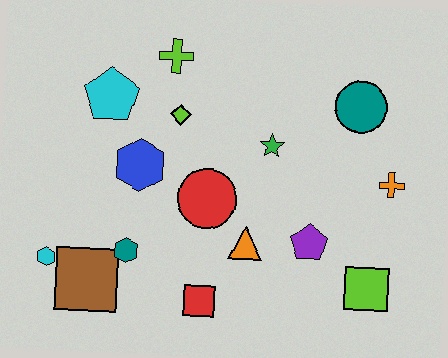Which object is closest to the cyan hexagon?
The brown square is closest to the cyan hexagon.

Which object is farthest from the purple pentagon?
The cyan hexagon is farthest from the purple pentagon.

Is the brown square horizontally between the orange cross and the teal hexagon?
No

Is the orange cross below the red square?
No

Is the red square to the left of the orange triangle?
Yes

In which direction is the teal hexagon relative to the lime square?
The teal hexagon is to the left of the lime square.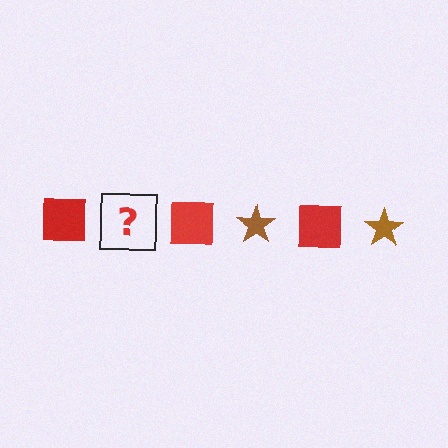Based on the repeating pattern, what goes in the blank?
The blank should be a brown star.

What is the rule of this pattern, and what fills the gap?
The rule is that the pattern alternates between red square and brown star. The gap should be filled with a brown star.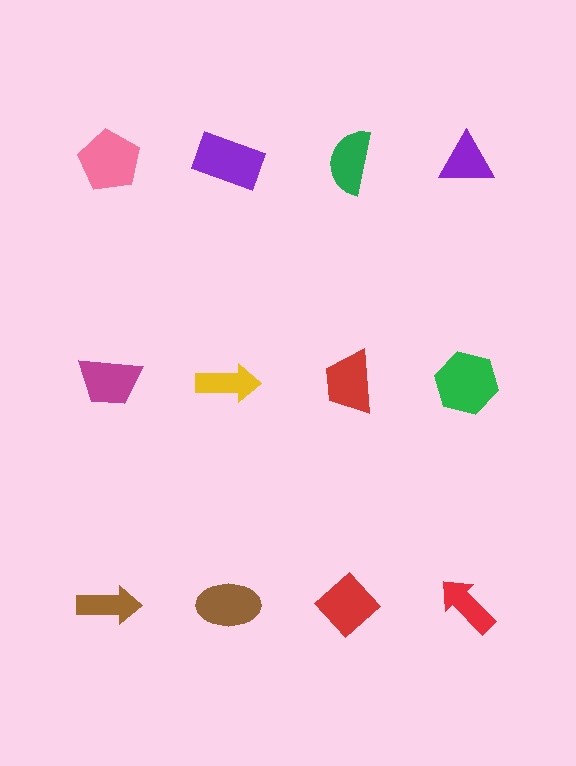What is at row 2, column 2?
A yellow arrow.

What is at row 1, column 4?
A purple triangle.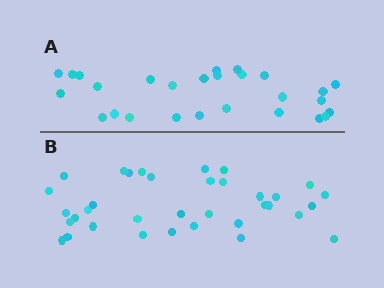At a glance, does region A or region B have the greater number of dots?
Region B (the bottom region) has more dots.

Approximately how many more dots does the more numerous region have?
Region B has roughly 8 or so more dots than region A.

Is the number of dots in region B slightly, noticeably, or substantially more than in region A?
Region B has noticeably more, but not dramatically so. The ratio is roughly 1.3 to 1.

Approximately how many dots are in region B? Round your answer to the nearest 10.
About 40 dots. (The exact count is 35, which rounds to 40.)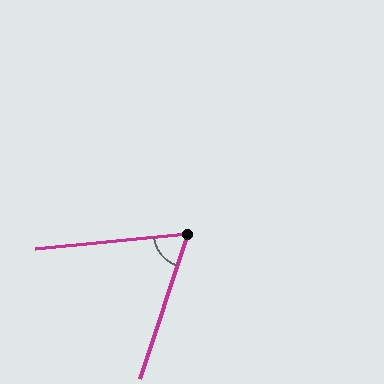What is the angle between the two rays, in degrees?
Approximately 66 degrees.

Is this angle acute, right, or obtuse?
It is acute.